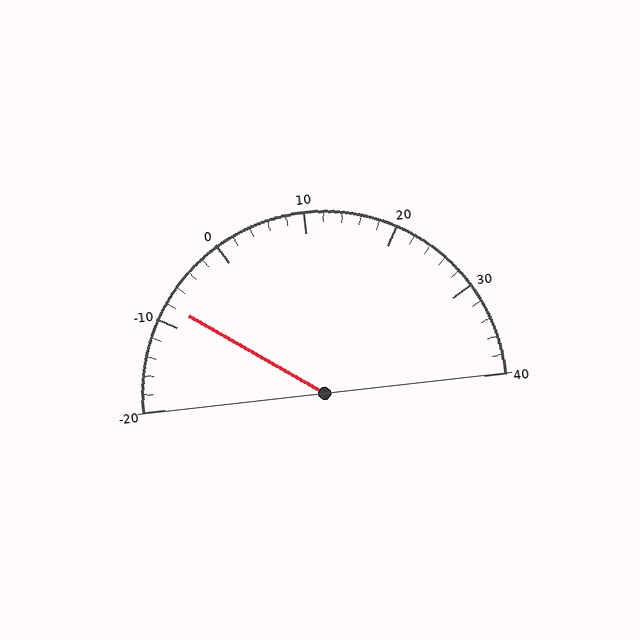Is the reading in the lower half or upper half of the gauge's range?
The reading is in the lower half of the range (-20 to 40).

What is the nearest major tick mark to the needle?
The nearest major tick mark is -10.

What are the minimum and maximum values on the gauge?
The gauge ranges from -20 to 40.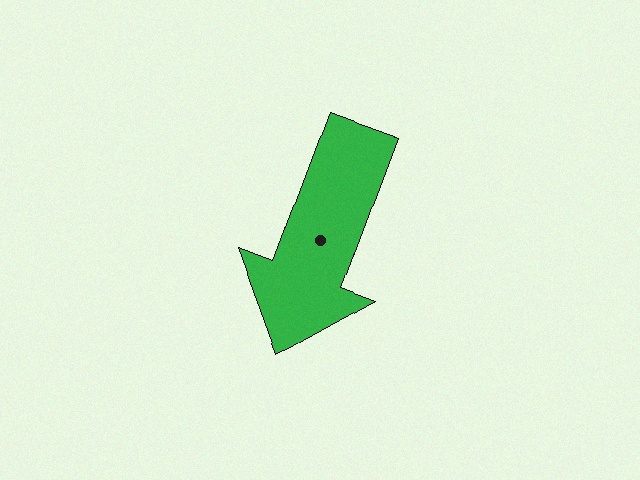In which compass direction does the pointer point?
South.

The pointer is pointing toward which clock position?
Roughly 7 o'clock.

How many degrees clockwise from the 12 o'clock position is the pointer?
Approximately 200 degrees.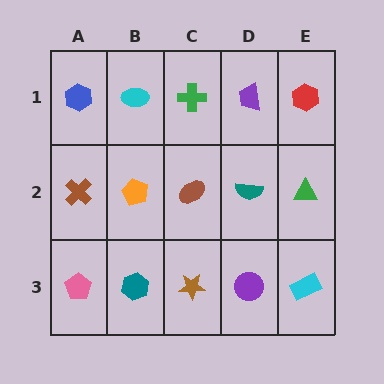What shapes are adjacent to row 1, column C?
A brown ellipse (row 2, column C), a cyan ellipse (row 1, column B), a purple trapezoid (row 1, column D).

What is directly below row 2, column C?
A brown star.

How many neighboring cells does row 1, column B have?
3.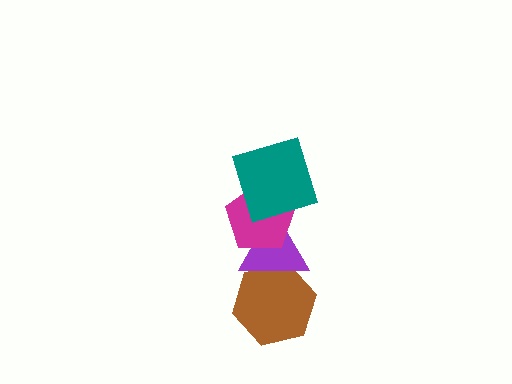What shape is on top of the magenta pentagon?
The teal square is on top of the magenta pentagon.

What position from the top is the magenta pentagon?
The magenta pentagon is 2nd from the top.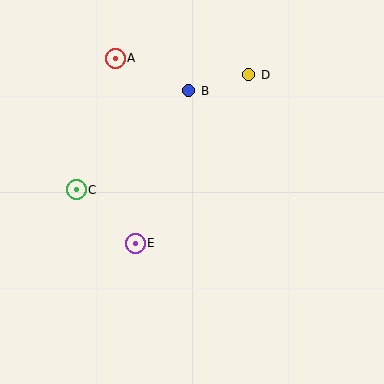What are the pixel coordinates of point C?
Point C is at (76, 190).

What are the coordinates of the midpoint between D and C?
The midpoint between D and C is at (163, 132).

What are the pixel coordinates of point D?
Point D is at (249, 75).